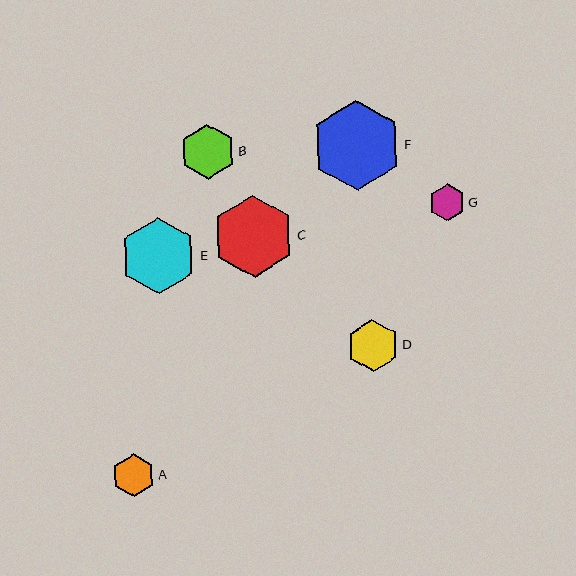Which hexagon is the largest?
Hexagon F is the largest with a size of approximately 90 pixels.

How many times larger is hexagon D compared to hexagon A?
Hexagon D is approximately 1.2 times the size of hexagon A.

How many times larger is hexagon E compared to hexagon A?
Hexagon E is approximately 1.8 times the size of hexagon A.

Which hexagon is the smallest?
Hexagon G is the smallest with a size of approximately 37 pixels.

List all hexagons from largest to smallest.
From largest to smallest: F, C, E, B, D, A, G.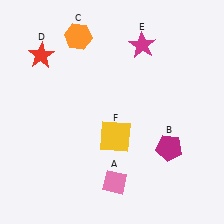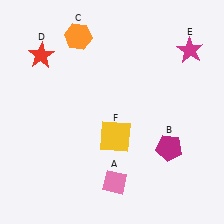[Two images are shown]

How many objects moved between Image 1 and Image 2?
1 object moved between the two images.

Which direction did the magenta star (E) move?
The magenta star (E) moved right.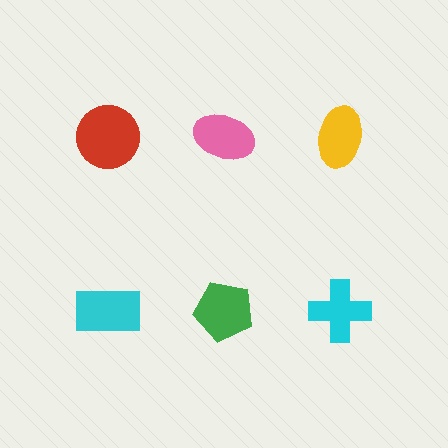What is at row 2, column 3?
A cyan cross.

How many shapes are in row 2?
3 shapes.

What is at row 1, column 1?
A red circle.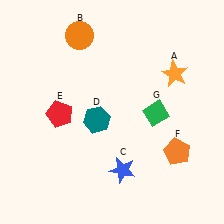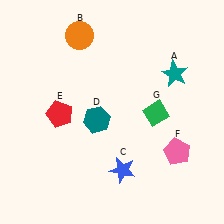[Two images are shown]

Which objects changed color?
A changed from orange to teal. F changed from orange to pink.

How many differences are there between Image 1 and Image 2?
There are 2 differences between the two images.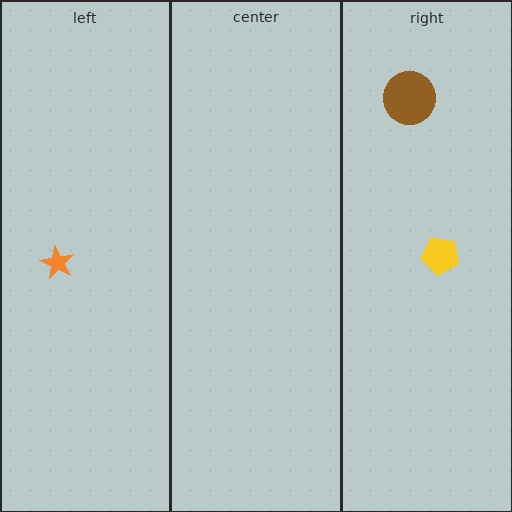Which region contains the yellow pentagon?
The right region.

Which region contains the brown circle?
The right region.